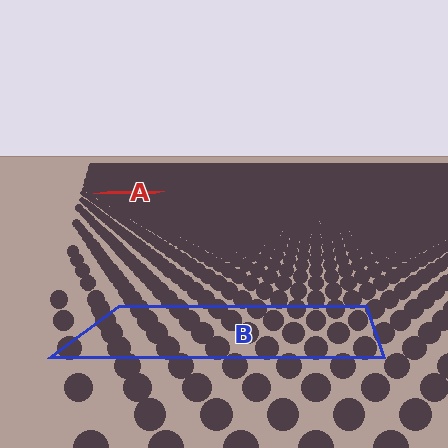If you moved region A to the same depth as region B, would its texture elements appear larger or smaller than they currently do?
They would appear larger. At a closer depth, the same texture elements are projected at a bigger on-screen size.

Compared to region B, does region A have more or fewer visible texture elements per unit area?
Region A has more texture elements per unit area — they are packed more densely because it is farther away.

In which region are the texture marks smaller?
The texture marks are smaller in region A, because it is farther away.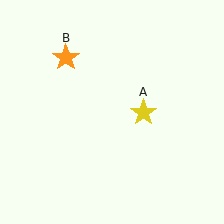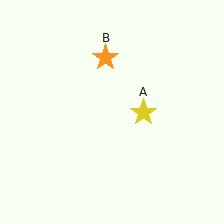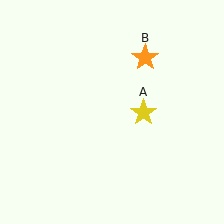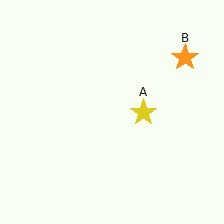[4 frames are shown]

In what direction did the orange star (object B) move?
The orange star (object B) moved right.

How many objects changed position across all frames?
1 object changed position: orange star (object B).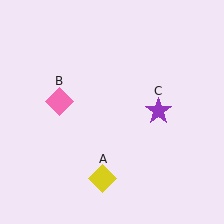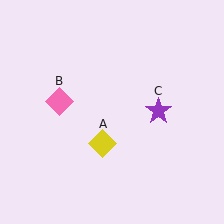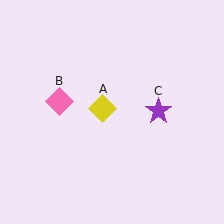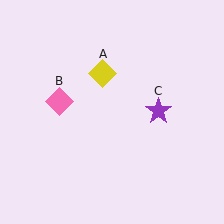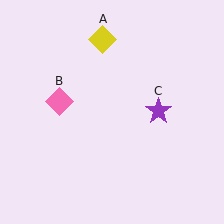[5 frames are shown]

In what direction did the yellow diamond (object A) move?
The yellow diamond (object A) moved up.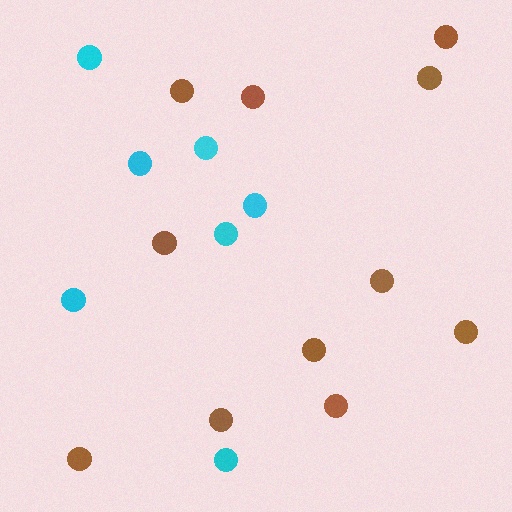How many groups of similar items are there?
There are 2 groups: one group of brown circles (11) and one group of cyan circles (7).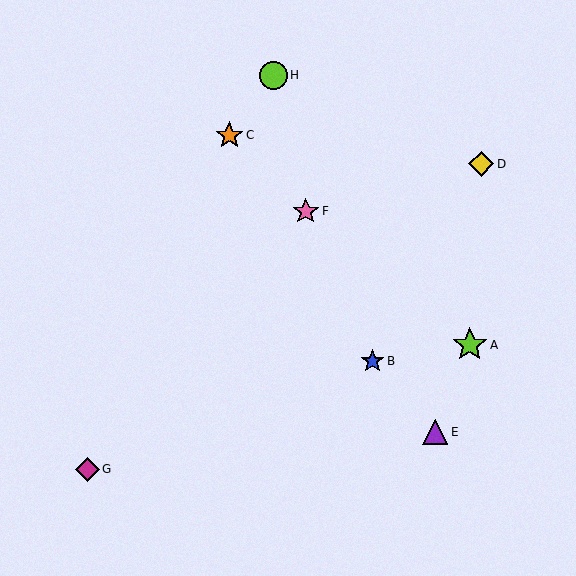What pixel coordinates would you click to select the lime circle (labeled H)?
Click at (273, 75) to select the lime circle H.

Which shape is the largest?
The lime star (labeled A) is the largest.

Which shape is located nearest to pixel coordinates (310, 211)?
The pink star (labeled F) at (306, 211) is nearest to that location.